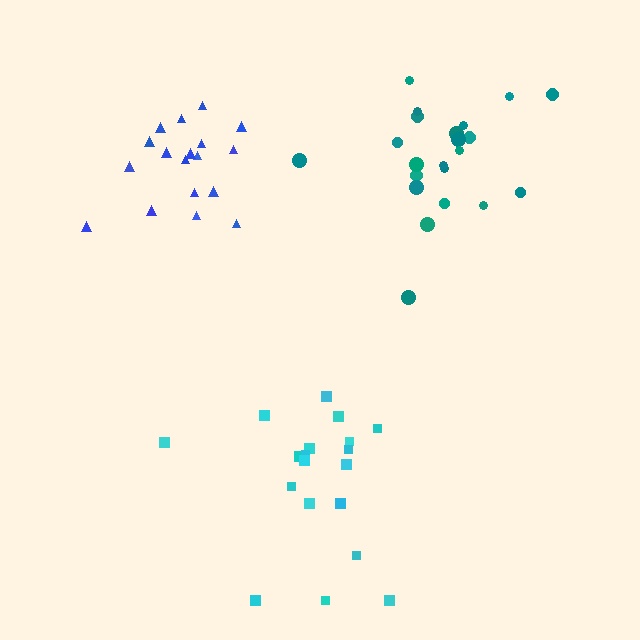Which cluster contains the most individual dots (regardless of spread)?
Teal (22).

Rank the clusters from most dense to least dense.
blue, teal, cyan.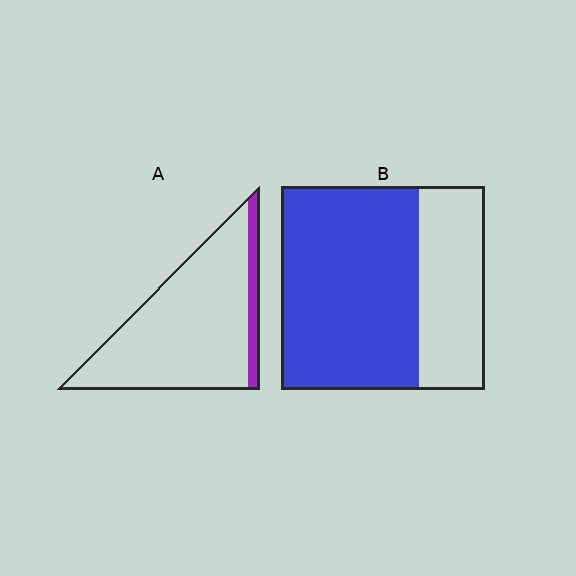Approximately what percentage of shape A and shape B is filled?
A is approximately 10% and B is approximately 70%.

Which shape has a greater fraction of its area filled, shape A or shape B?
Shape B.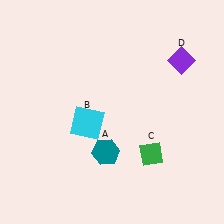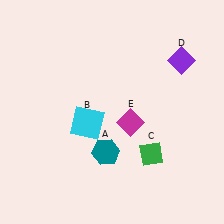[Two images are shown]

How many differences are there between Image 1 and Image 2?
There is 1 difference between the two images.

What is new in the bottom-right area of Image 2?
A magenta diamond (E) was added in the bottom-right area of Image 2.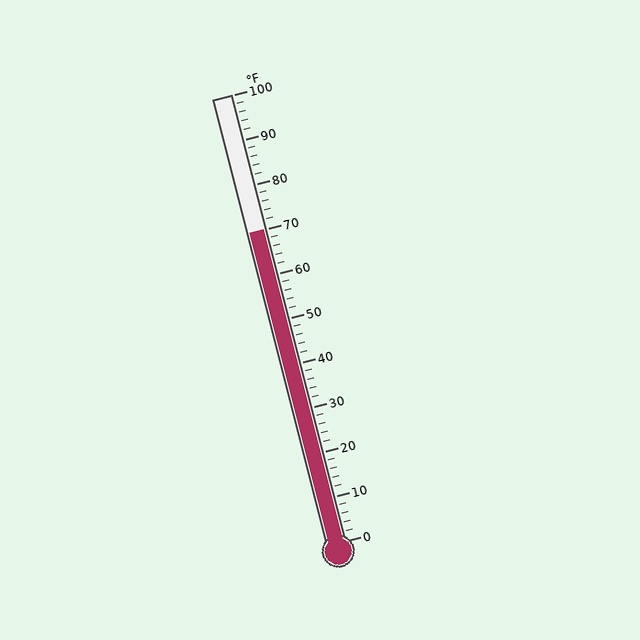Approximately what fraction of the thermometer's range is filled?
The thermometer is filled to approximately 70% of its range.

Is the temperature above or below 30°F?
The temperature is above 30°F.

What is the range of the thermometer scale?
The thermometer scale ranges from 0°F to 100°F.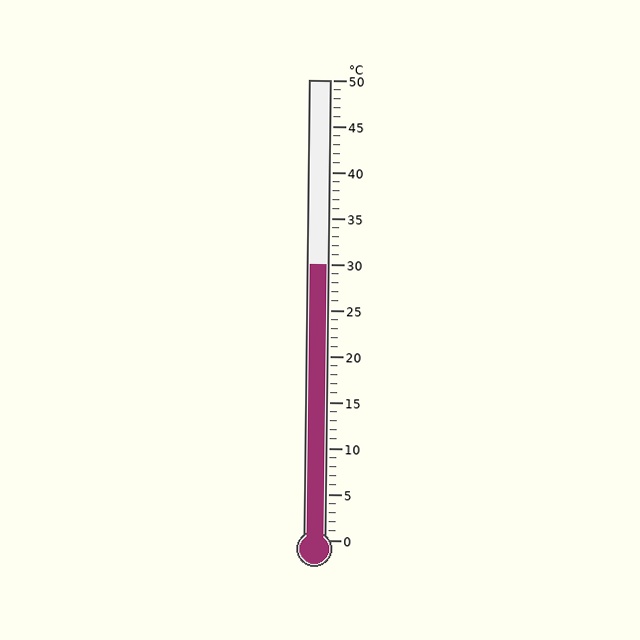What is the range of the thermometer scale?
The thermometer scale ranges from 0°C to 50°C.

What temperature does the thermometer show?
The thermometer shows approximately 30°C.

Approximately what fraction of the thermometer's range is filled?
The thermometer is filled to approximately 60% of its range.